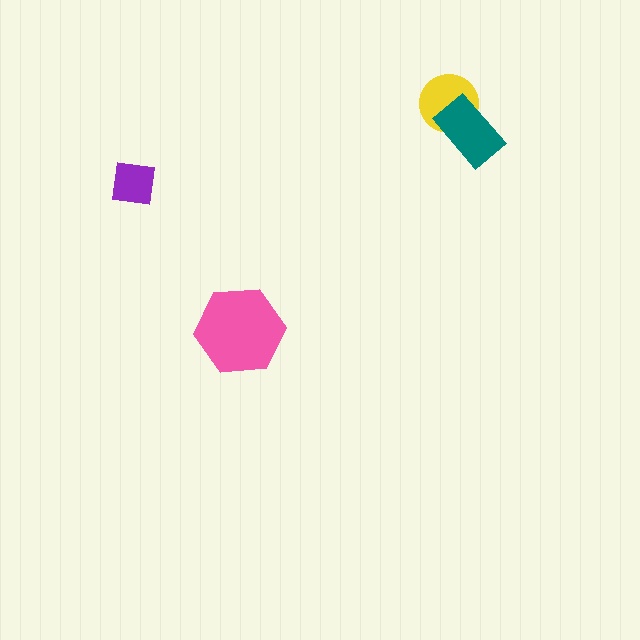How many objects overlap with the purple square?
0 objects overlap with the purple square.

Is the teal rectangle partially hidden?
No, no other shape covers it.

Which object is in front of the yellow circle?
The teal rectangle is in front of the yellow circle.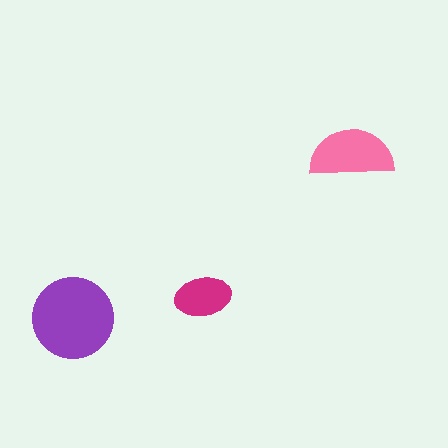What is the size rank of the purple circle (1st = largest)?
1st.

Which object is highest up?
The pink semicircle is topmost.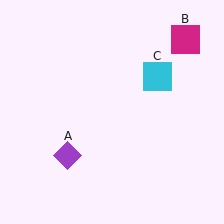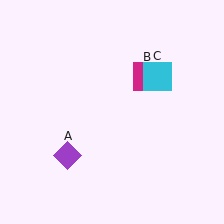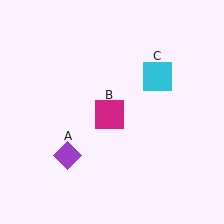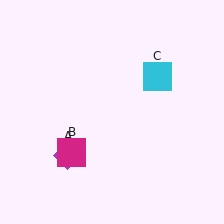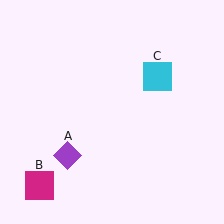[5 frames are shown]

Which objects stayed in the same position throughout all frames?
Purple diamond (object A) and cyan square (object C) remained stationary.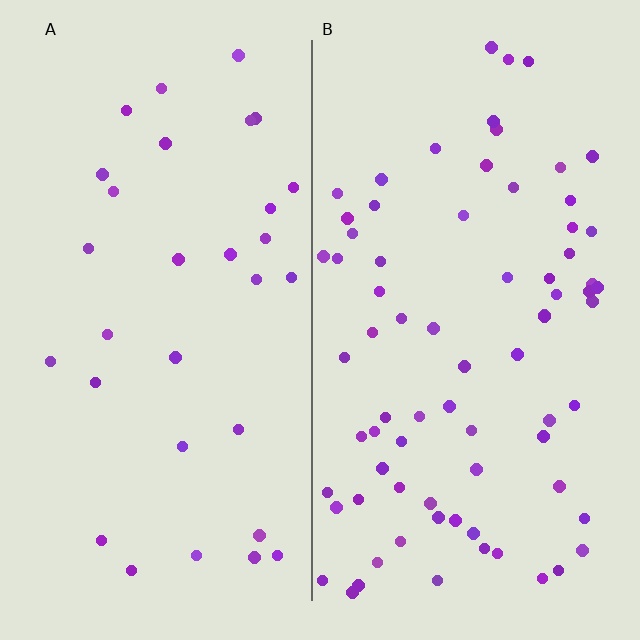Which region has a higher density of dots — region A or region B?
B (the right).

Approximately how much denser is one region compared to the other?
Approximately 2.4× — region B over region A.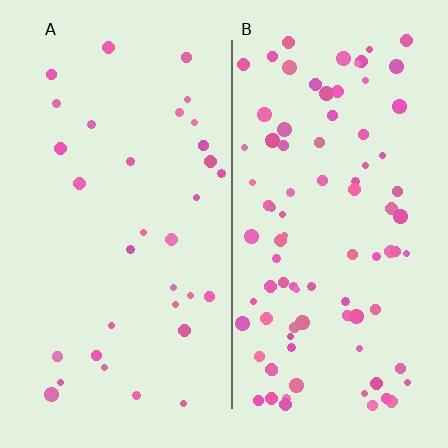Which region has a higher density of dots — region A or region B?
B (the right).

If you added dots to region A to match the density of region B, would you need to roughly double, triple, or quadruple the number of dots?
Approximately triple.